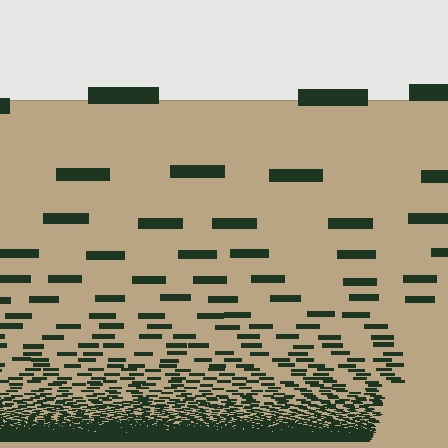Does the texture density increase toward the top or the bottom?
Density increases toward the bottom.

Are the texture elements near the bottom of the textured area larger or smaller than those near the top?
Smaller. The gradient is inverted — elements near the bottom are smaller and denser.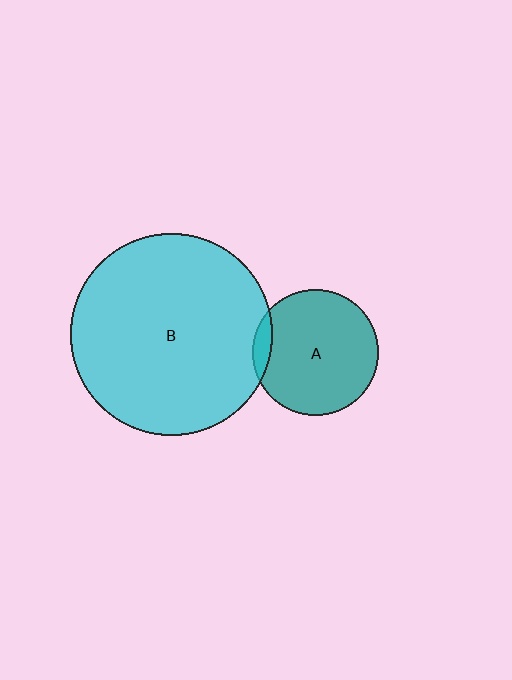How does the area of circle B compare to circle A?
Approximately 2.6 times.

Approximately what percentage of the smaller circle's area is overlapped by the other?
Approximately 5%.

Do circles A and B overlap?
Yes.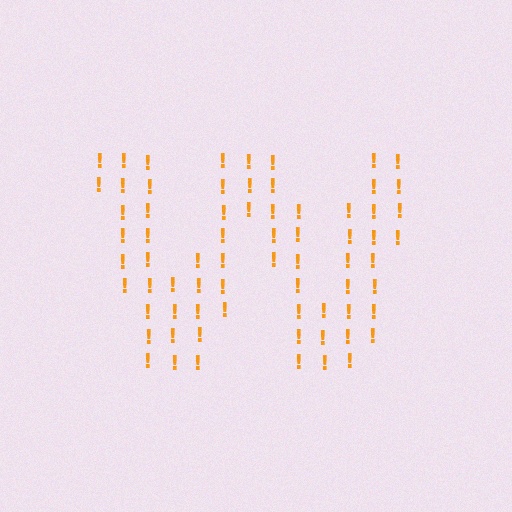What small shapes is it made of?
It is made of small exclamation marks.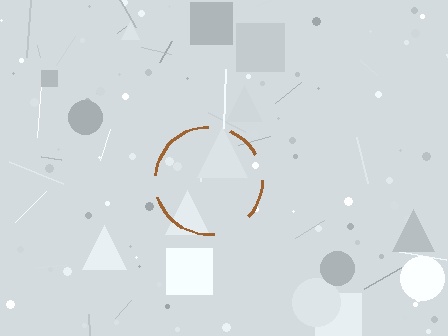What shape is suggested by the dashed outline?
The dashed outline suggests a circle.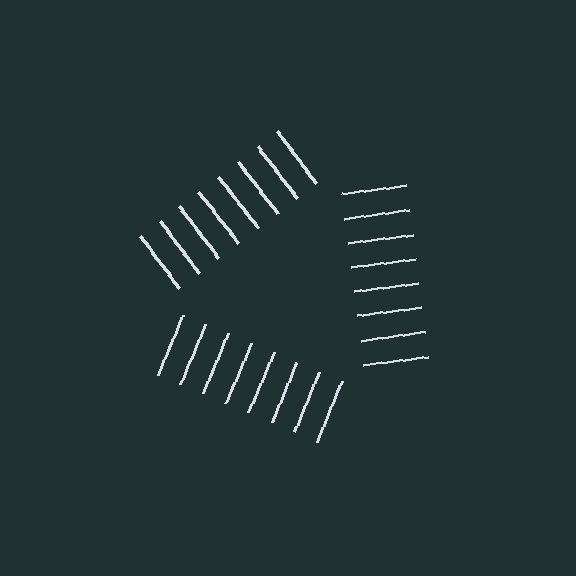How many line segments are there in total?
24 — 8 along each of the 3 edges.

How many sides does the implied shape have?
3 sides — the line-ends trace a triangle.